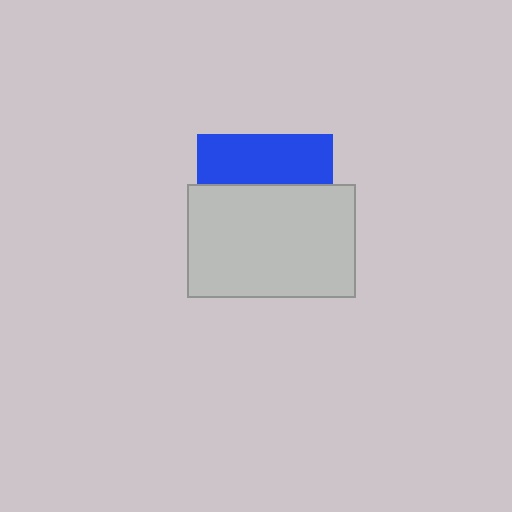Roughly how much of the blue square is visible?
A small part of it is visible (roughly 37%).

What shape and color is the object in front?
The object in front is a light gray rectangle.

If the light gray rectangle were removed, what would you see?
You would see the complete blue square.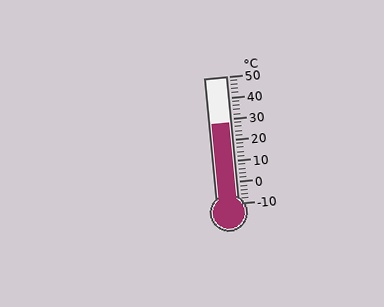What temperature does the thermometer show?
The thermometer shows approximately 28°C.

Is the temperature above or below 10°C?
The temperature is above 10°C.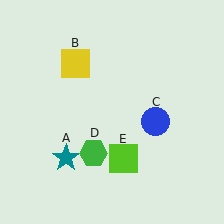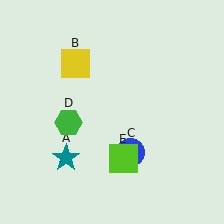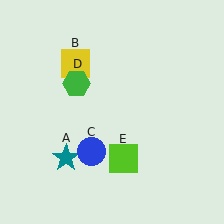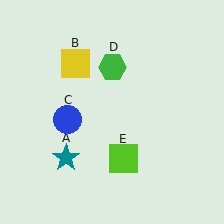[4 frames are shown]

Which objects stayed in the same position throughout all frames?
Teal star (object A) and yellow square (object B) and lime square (object E) remained stationary.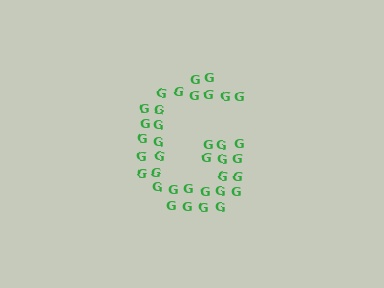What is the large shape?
The large shape is the letter G.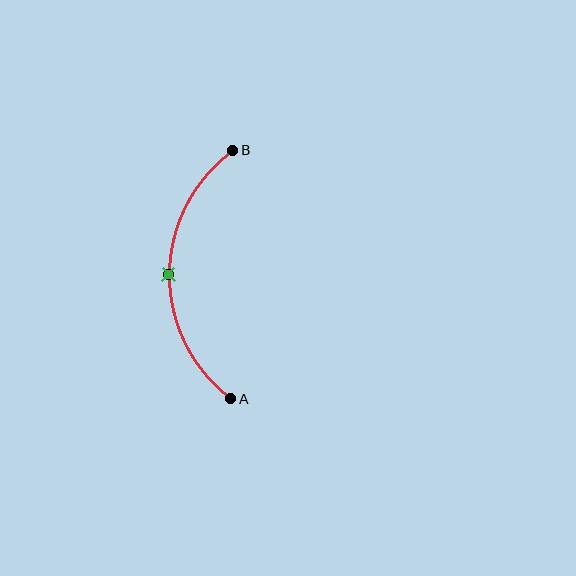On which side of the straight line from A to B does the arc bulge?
The arc bulges to the left of the straight line connecting A and B.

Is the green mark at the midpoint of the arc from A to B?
Yes. The green mark lies on the arc at equal arc-length from both A and B — it is the arc midpoint.